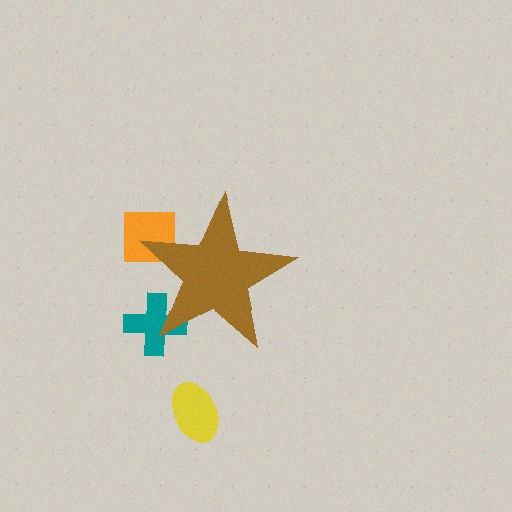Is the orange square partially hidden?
Yes, the orange square is partially hidden behind the brown star.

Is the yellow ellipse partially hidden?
No, the yellow ellipse is fully visible.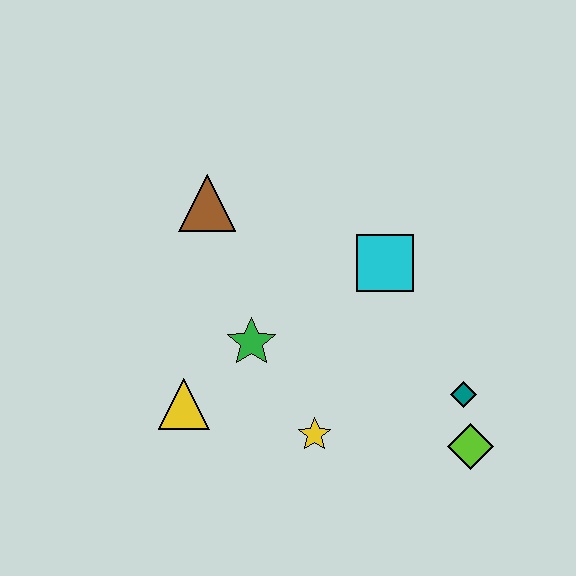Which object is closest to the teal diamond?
The lime diamond is closest to the teal diamond.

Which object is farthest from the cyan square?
The yellow triangle is farthest from the cyan square.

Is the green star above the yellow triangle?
Yes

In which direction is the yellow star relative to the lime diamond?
The yellow star is to the left of the lime diamond.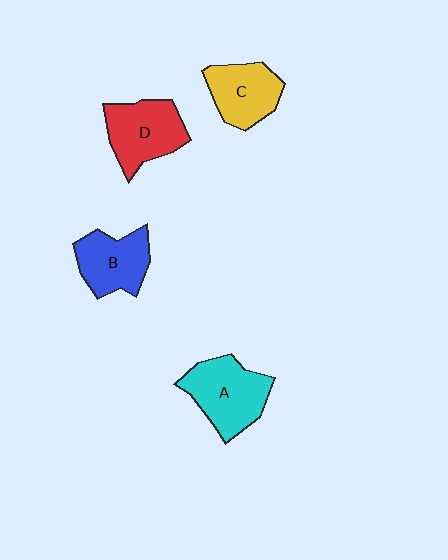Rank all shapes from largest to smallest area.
From largest to smallest: A (cyan), D (red), B (blue), C (yellow).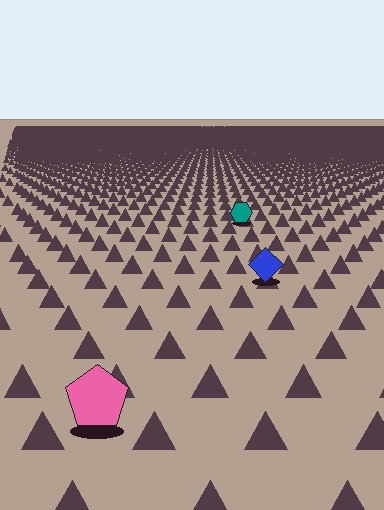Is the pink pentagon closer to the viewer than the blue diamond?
Yes. The pink pentagon is closer — you can tell from the texture gradient: the ground texture is coarser near it.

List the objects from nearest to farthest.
From nearest to farthest: the pink pentagon, the blue diamond, the teal hexagon.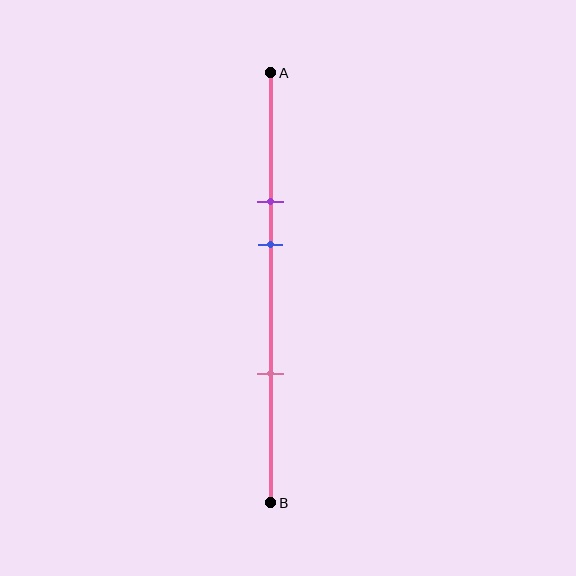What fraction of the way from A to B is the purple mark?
The purple mark is approximately 30% (0.3) of the way from A to B.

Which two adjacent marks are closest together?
The purple and blue marks are the closest adjacent pair.